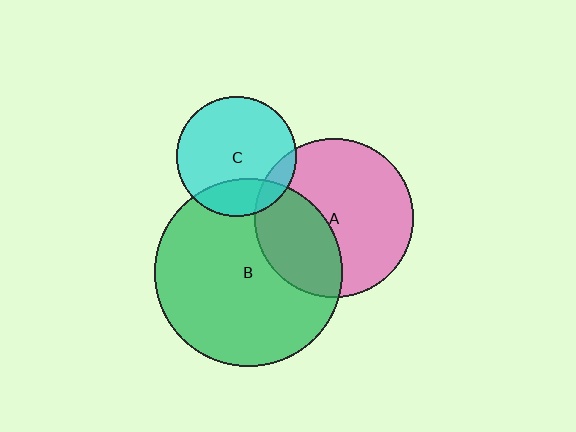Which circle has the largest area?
Circle B (green).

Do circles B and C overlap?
Yes.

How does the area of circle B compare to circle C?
Approximately 2.5 times.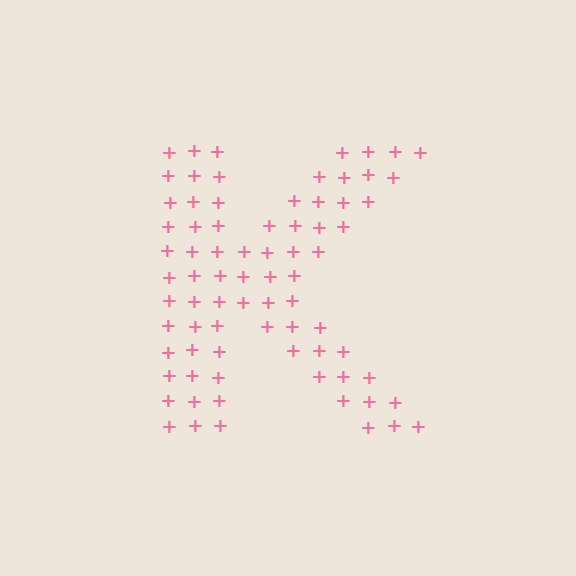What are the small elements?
The small elements are plus signs.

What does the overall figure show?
The overall figure shows the letter K.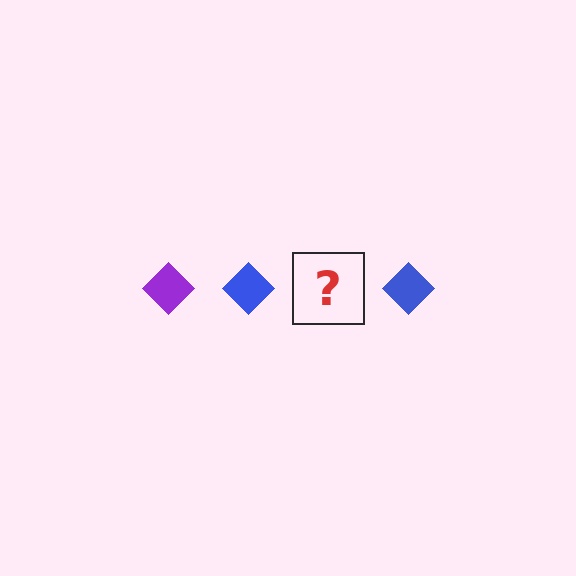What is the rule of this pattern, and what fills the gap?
The rule is that the pattern cycles through purple, blue diamonds. The gap should be filled with a purple diamond.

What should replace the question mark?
The question mark should be replaced with a purple diamond.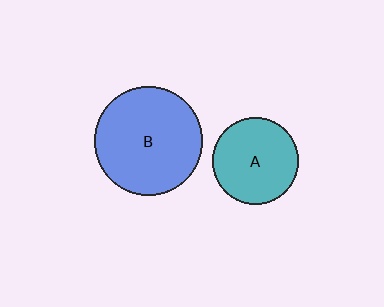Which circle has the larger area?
Circle B (blue).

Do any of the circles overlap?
No, none of the circles overlap.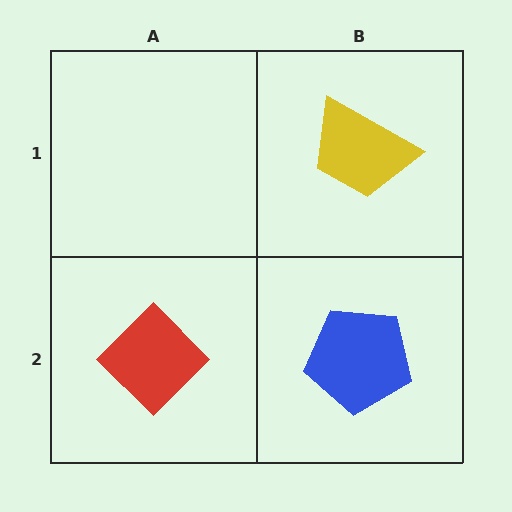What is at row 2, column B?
A blue pentagon.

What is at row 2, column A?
A red diamond.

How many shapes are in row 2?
2 shapes.